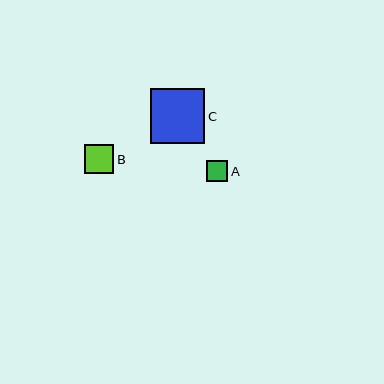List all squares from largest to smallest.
From largest to smallest: C, B, A.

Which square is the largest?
Square C is the largest with a size of approximately 55 pixels.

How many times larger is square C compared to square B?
Square C is approximately 1.9 times the size of square B.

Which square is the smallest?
Square A is the smallest with a size of approximately 21 pixels.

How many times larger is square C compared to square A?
Square C is approximately 2.6 times the size of square A.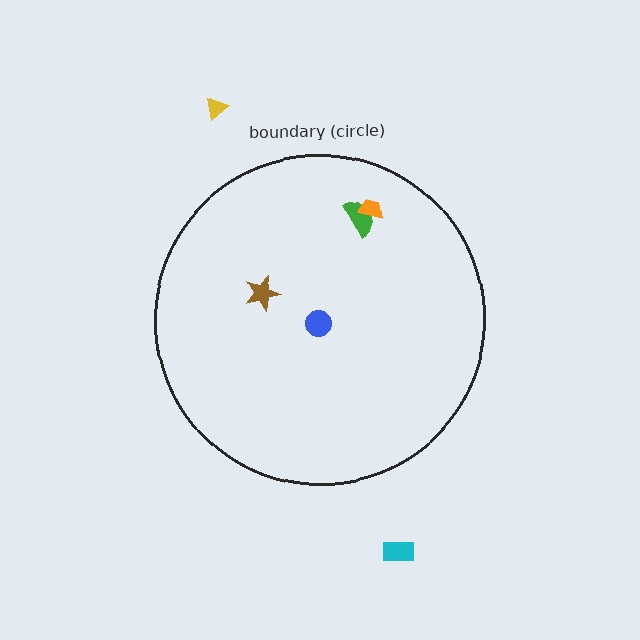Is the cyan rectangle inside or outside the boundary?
Outside.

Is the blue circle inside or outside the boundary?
Inside.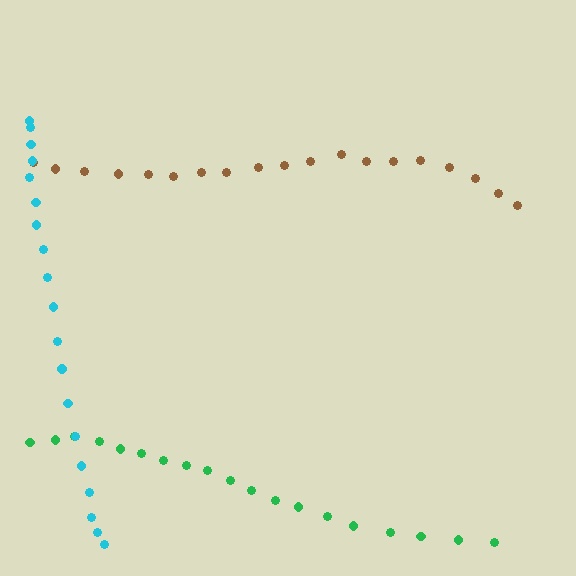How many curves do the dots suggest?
There are 3 distinct paths.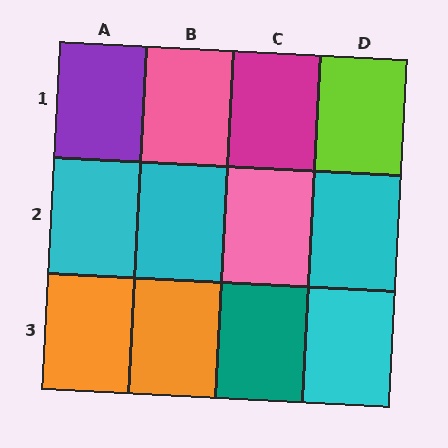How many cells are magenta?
1 cell is magenta.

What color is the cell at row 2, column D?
Cyan.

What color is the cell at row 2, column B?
Cyan.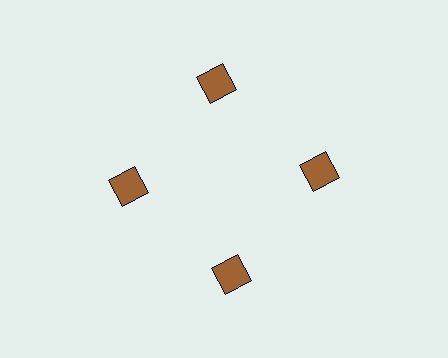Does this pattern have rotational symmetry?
Yes, this pattern has 4-fold rotational symmetry. It looks the same after rotating 90 degrees around the center.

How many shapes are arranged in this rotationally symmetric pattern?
There are 4 shapes, arranged in 4 groups of 1.